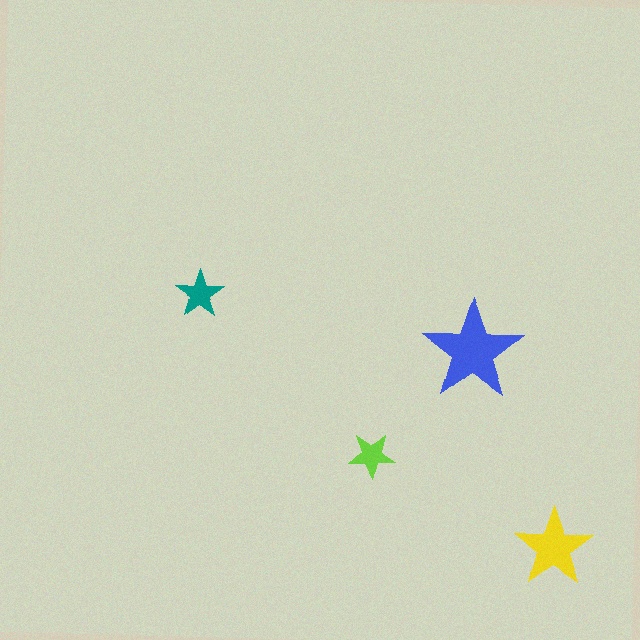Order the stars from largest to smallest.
the blue one, the yellow one, the teal one, the lime one.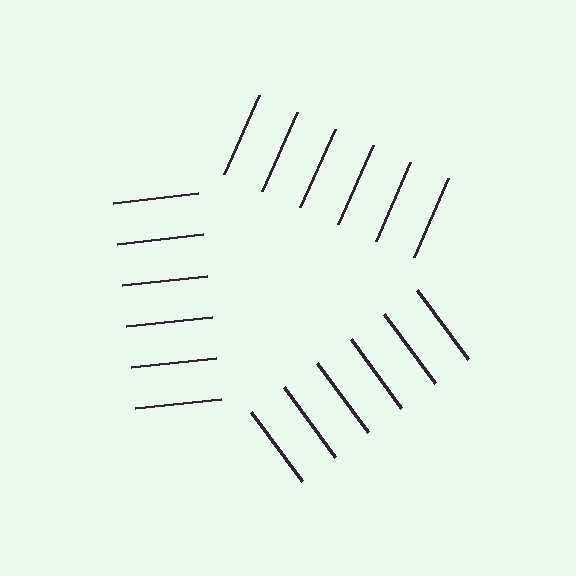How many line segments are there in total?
18 — 6 along each of the 3 edges.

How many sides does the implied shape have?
3 sides — the line-ends trace a triangle.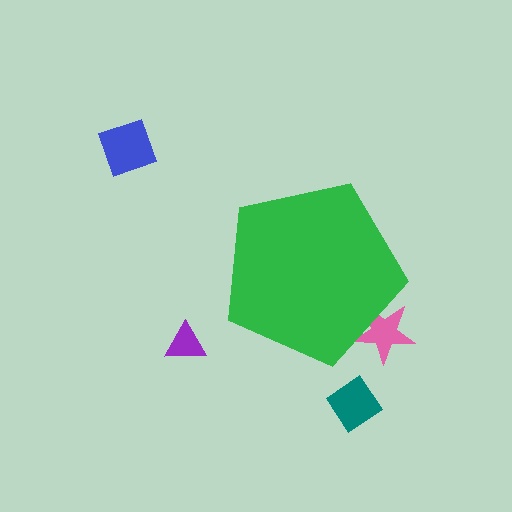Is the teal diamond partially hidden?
No, the teal diamond is fully visible.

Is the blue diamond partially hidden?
No, the blue diamond is fully visible.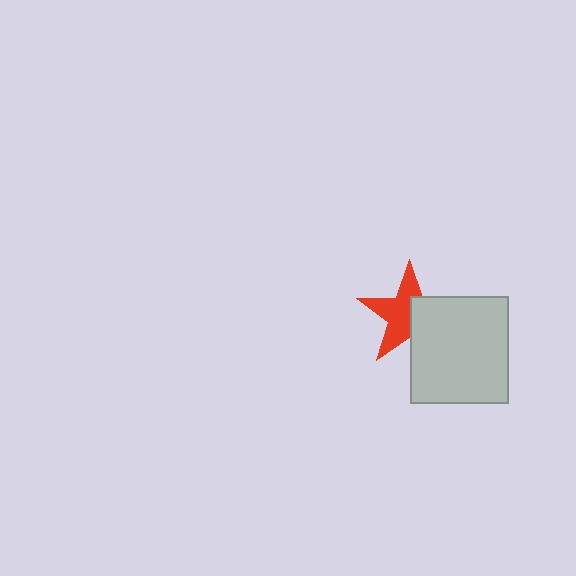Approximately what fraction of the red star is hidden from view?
Roughly 44% of the red star is hidden behind the light gray rectangle.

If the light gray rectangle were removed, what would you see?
You would see the complete red star.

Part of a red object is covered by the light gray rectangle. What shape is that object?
It is a star.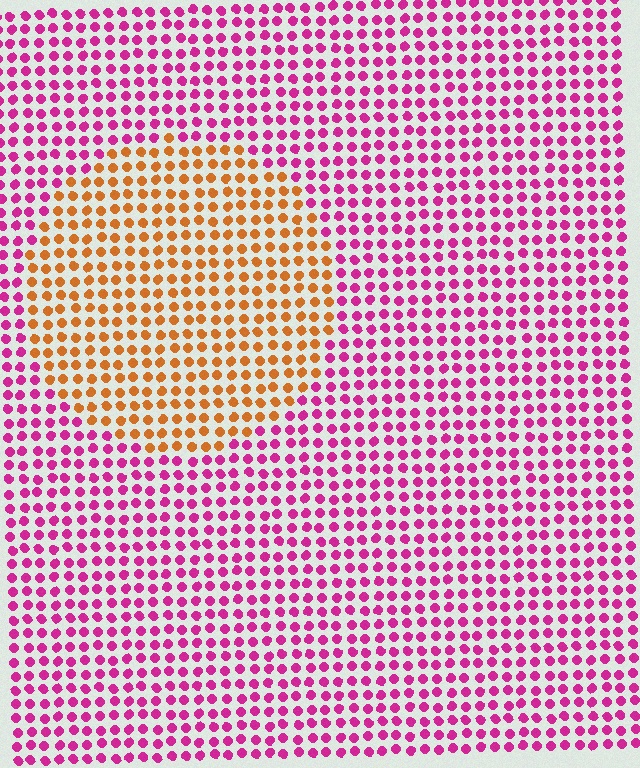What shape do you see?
I see a circle.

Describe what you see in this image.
The image is filled with small magenta elements in a uniform arrangement. A circle-shaped region is visible where the elements are tinted to a slightly different hue, forming a subtle color boundary.